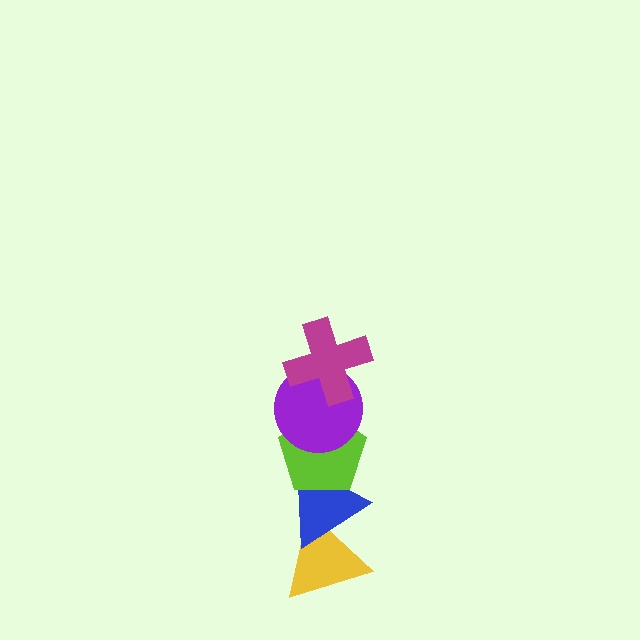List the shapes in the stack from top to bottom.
From top to bottom: the magenta cross, the purple circle, the lime pentagon, the blue triangle, the yellow triangle.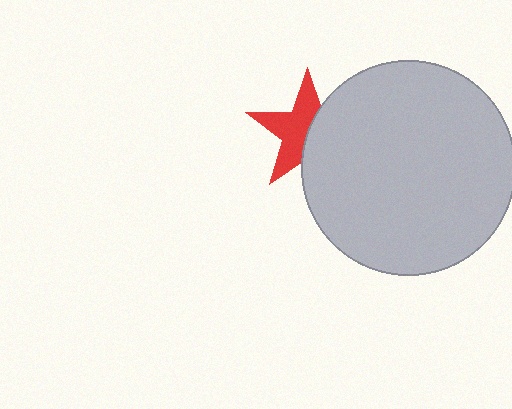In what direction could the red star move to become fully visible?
The red star could move left. That would shift it out from behind the light gray circle entirely.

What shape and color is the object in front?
The object in front is a light gray circle.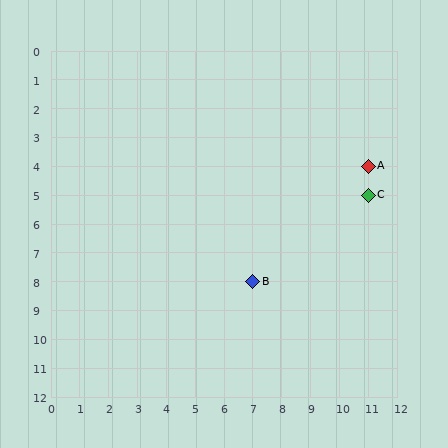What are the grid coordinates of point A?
Point A is at grid coordinates (11, 4).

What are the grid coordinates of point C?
Point C is at grid coordinates (11, 5).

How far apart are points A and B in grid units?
Points A and B are 4 columns and 4 rows apart (about 5.7 grid units diagonally).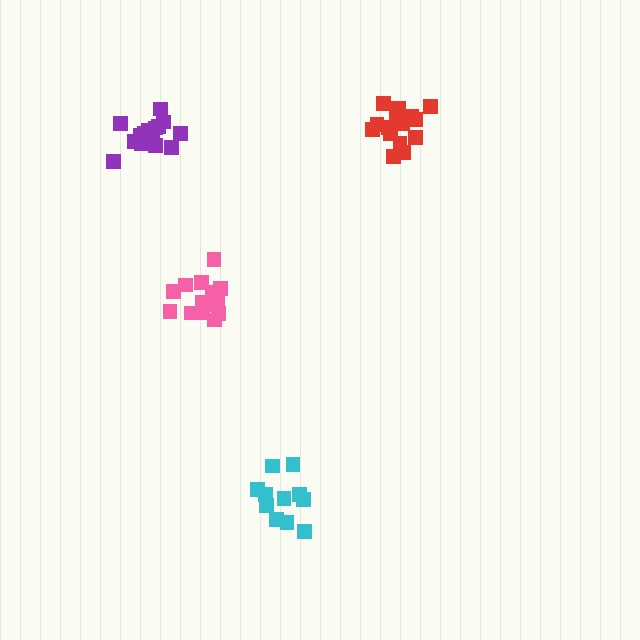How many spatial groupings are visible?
There are 4 spatial groupings.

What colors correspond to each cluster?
The clusters are colored: red, purple, pink, cyan.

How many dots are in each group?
Group 1: 17 dots, Group 2: 17 dots, Group 3: 16 dots, Group 4: 11 dots (61 total).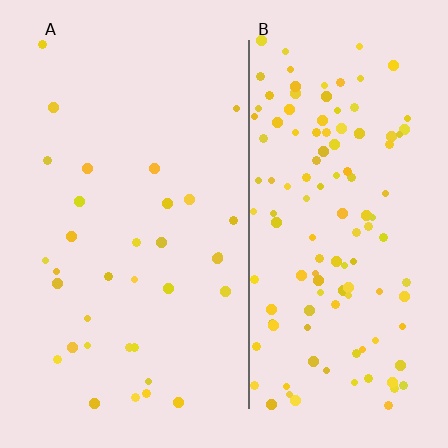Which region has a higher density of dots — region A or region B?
B (the right).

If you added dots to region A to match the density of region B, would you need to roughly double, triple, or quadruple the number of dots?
Approximately quadruple.